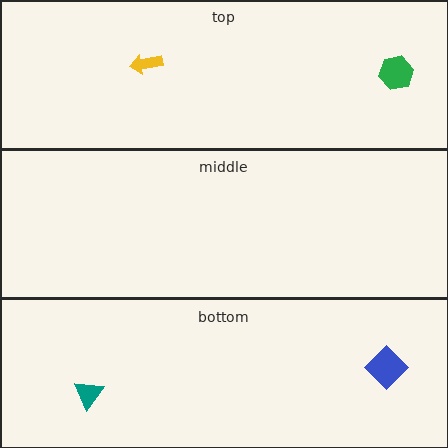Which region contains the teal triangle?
The bottom region.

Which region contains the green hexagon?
The top region.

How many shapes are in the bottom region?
2.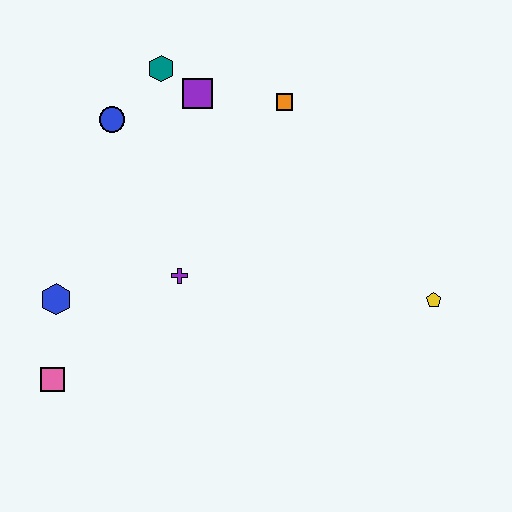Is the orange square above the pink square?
Yes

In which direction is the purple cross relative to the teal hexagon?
The purple cross is below the teal hexagon.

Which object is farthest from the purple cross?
The yellow pentagon is farthest from the purple cross.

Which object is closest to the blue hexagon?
The pink square is closest to the blue hexagon.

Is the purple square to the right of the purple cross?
Yes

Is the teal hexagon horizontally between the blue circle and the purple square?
Yes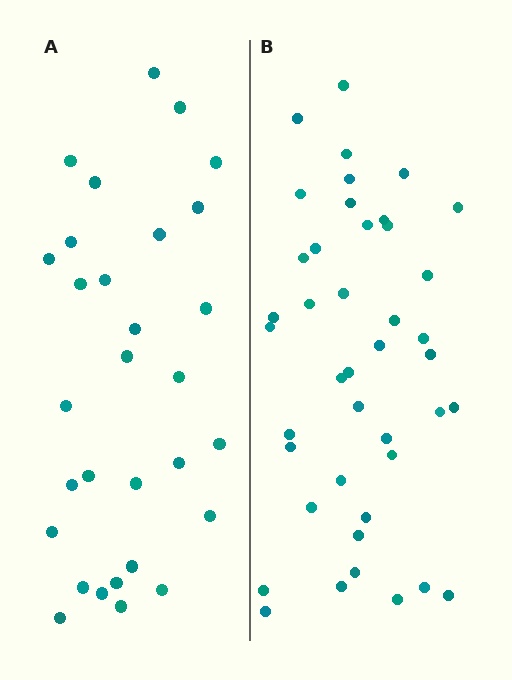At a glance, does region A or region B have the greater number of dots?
Region B (the right region) has more dots.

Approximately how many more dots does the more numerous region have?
Region B has roughly 12 or so more dots than region A.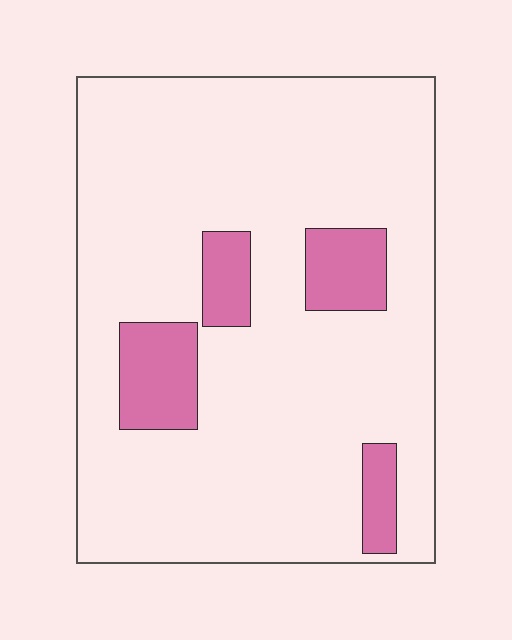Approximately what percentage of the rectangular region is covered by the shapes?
Approximately 15%.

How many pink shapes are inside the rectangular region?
4.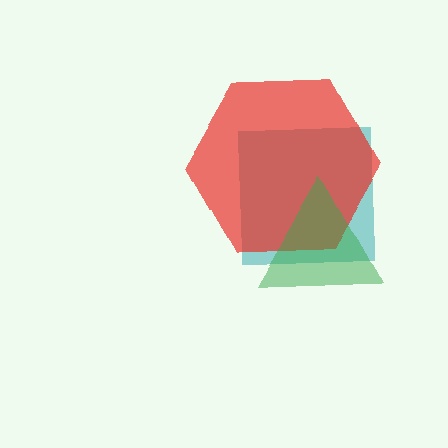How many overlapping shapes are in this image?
There are 3 overlapping shapes in the image.